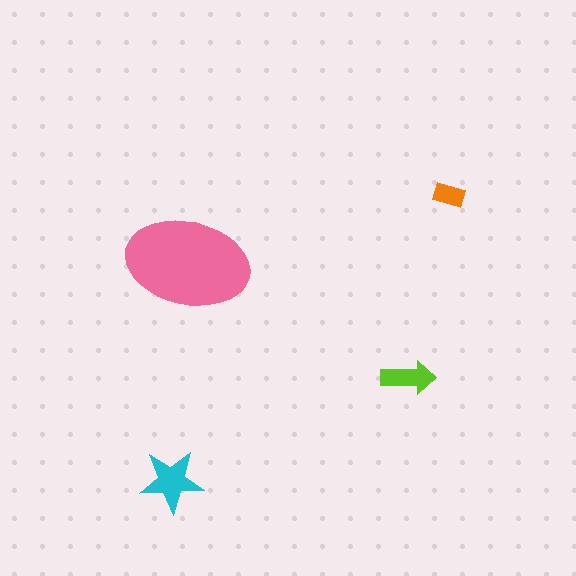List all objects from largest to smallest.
The pink ellipse, the cyan star, the lime arrow, the orange rectangle.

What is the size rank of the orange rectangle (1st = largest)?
4th.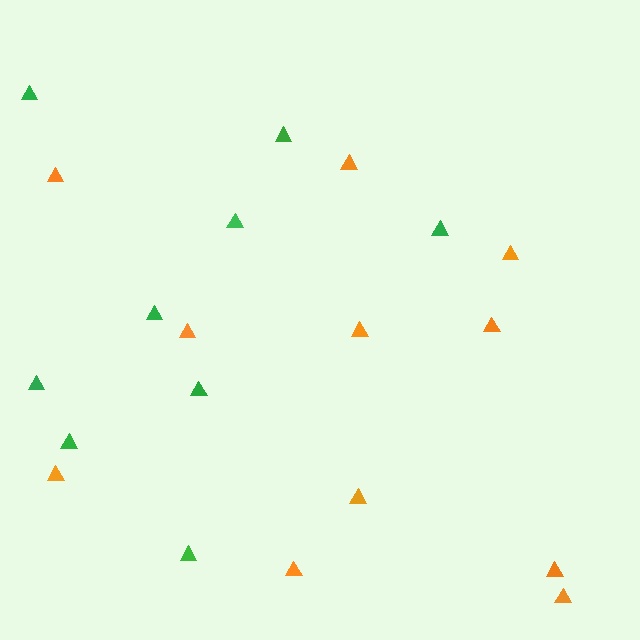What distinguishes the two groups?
There are 2 groups: one group of orange triangles (11) and one group of green triangles (9).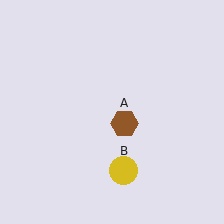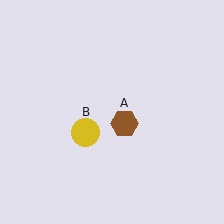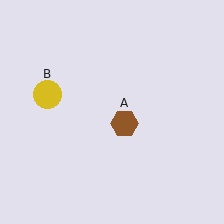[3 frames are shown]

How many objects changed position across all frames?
1 object changed position: yellow circle (object B).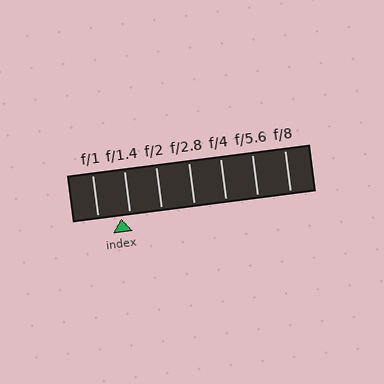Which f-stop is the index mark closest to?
The index mark is closest to f/1.4.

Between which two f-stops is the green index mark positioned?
The index mark is between f/1 and f/1.4.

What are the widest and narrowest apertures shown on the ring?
The widest aperture shown is f/1 and the narrowest is f/8.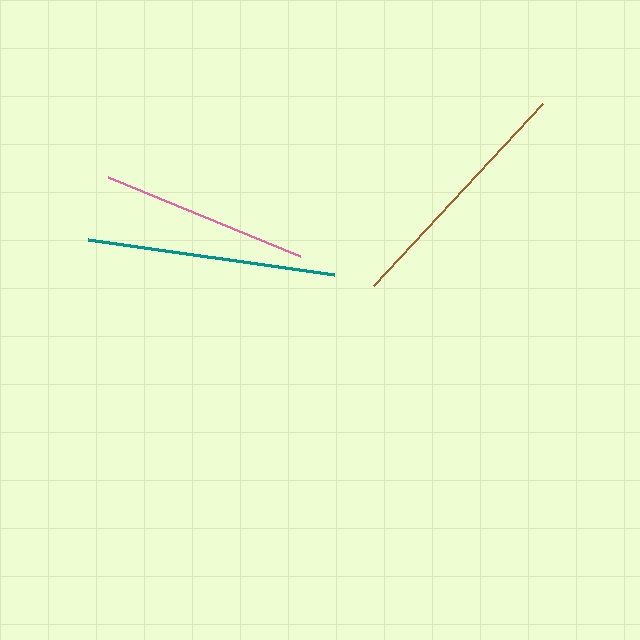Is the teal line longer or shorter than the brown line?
The brown line is longer than the teal line.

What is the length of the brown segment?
The brown segment is approximately 249 pixels long.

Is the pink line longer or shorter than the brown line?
The brown line is longer than the pink line.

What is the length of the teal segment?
The teal segment is approximately 248 pixels long.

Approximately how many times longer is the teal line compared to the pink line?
The teal line is approximately 1.2 times the length of the pink line.